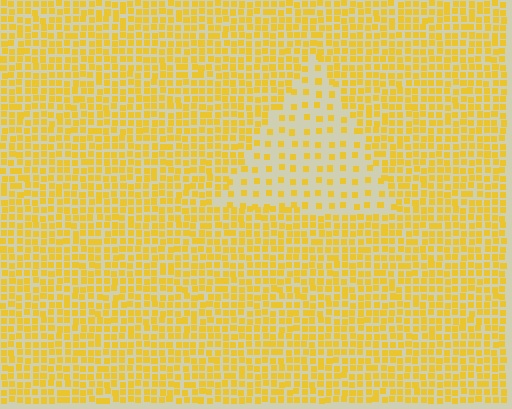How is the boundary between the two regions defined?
The boundary is defined by a change in element density (approximately 2.5x ratio). All elements are the same color, size, and shape.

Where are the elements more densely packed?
The elements are more densely packed outside the triangle boundary.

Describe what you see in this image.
The image contains small yellow elements arranged at two different densities. A triangle-shaped region is visible where the elements are less densely packed than the surrounding area.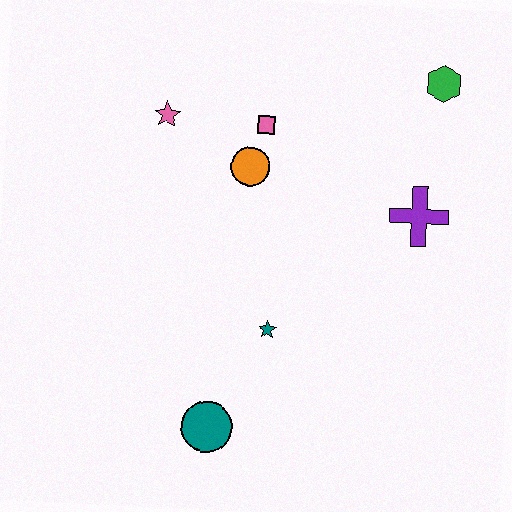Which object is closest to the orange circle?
The pink square is closest to the orange circle.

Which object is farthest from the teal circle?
The green hexagon is farthest from the teal circle.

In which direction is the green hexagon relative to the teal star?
The green hexagon is above the teal star.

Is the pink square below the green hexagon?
Yes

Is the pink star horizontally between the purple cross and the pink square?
No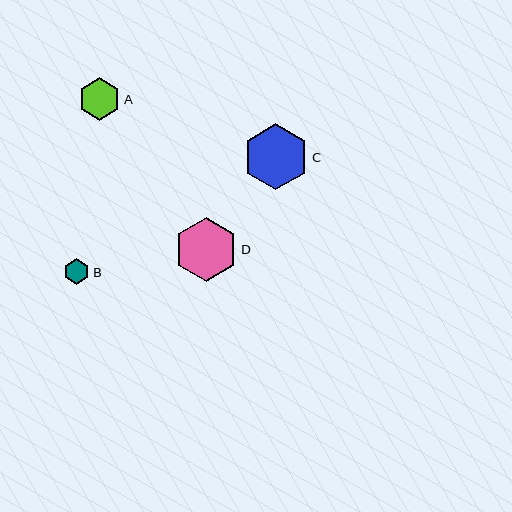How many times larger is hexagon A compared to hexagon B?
Hexagon A is approximately 1.7 times the size of hexagon B.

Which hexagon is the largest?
Hexagon C is the largest with a size of approximately 66 pixels.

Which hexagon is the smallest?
Hexagon B is the smallest with a size of approximately 25 pixels.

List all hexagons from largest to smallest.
From largest to smallest: C, D, A, B.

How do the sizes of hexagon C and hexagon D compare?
Hexagon C and hexagon D are approximately the same size.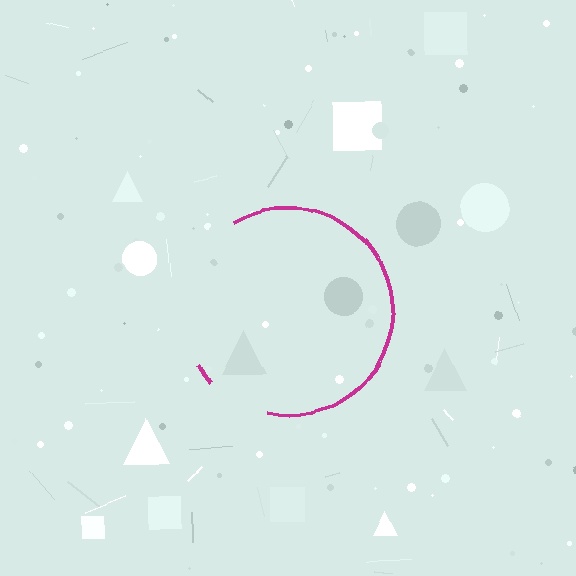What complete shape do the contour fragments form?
The contour fragments form a circle.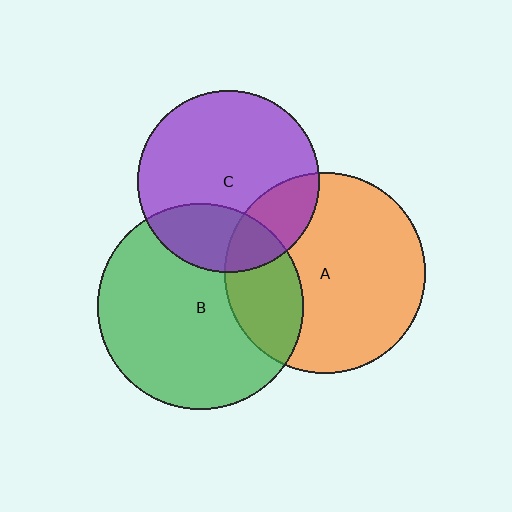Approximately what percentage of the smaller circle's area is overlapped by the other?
Approximately 25%.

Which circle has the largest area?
Circle B (green).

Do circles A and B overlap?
Yes.